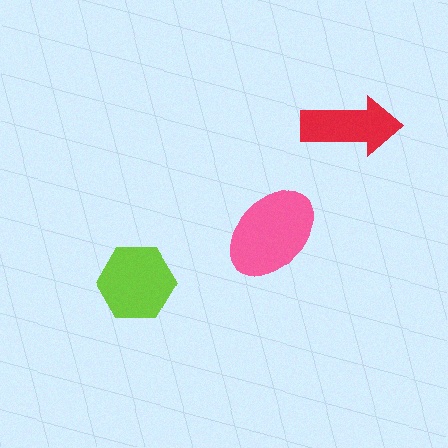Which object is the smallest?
The red arrow.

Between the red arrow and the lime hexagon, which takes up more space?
The lime hexagon.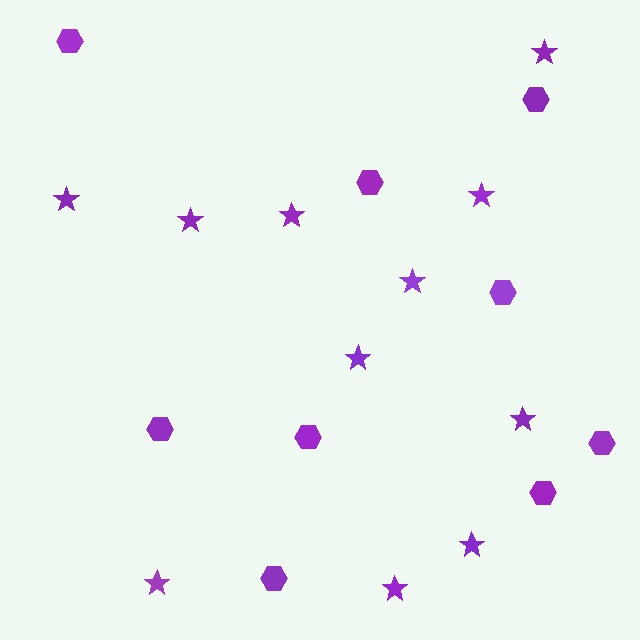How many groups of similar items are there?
There are 2 groups: one group of stars (11) and one group of hexagons (9).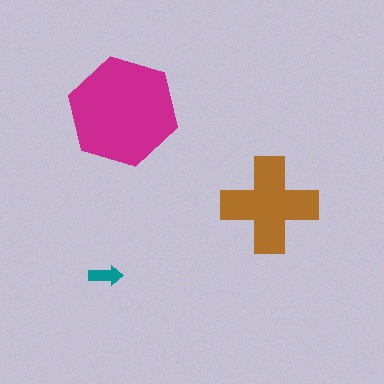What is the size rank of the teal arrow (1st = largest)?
3rd.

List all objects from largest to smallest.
The magenta hexagon, the brown cross, the teal arrow.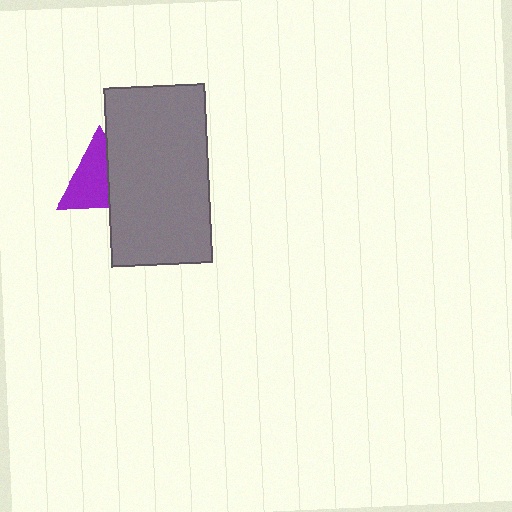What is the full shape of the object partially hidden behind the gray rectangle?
The partially hidden object is a purple triangle.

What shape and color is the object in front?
The object in front is a gray rectangle.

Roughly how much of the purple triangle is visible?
About half of it is visible (roughly 62%).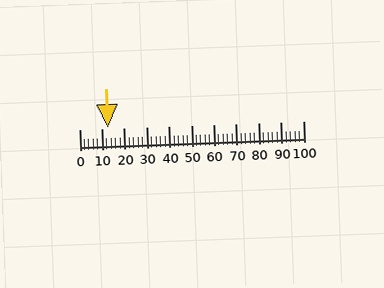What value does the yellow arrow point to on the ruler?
The yellow arrow points to approximately 13.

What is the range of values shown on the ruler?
The ruler shows values from 0 to 100.